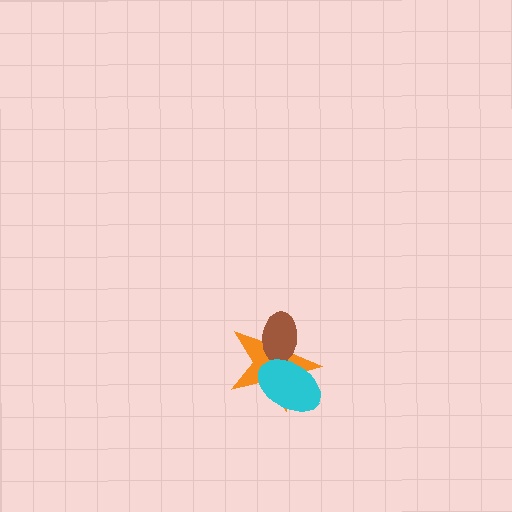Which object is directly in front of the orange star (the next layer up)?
The brown ellipse is directly in front of the orange star.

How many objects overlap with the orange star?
2 objects overlap with the orange star.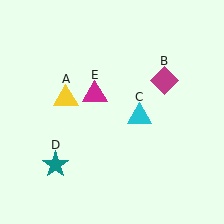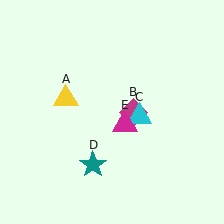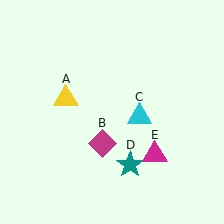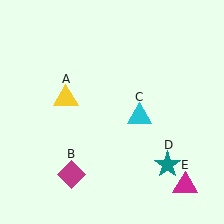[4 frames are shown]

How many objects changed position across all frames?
3 objects changed position: magenta diamond (object B), teal star (object D), magenta triangle (object E).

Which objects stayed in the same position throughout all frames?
Yellow triangle (object A) and cyan triangle (object C) remained stationary.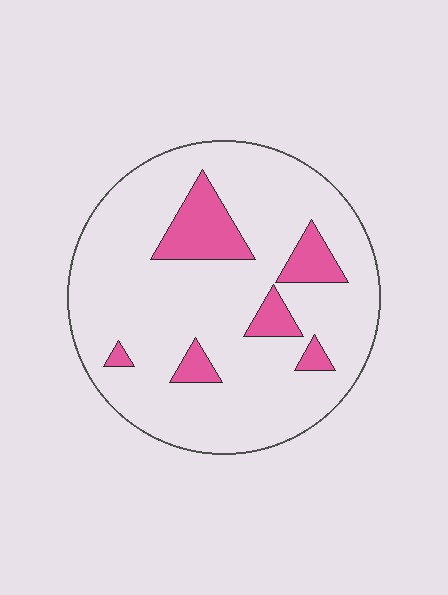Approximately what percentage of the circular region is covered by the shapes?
Approximately 15%.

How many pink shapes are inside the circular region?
6.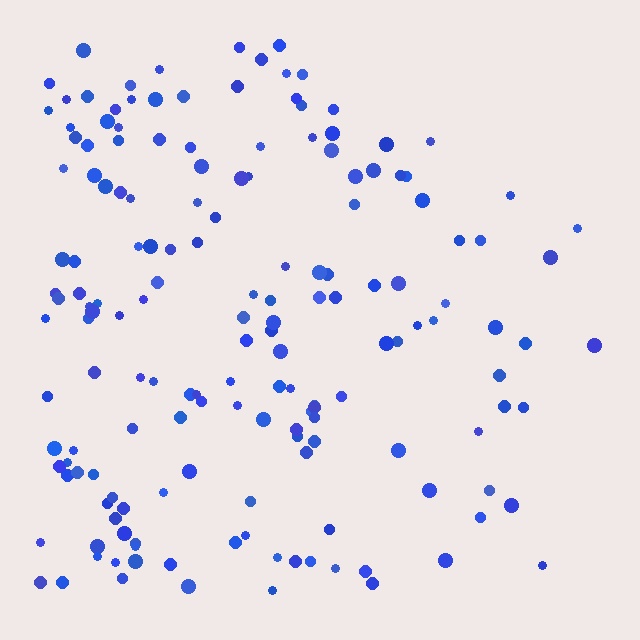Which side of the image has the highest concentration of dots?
The left.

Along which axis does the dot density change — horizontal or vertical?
Horizontal.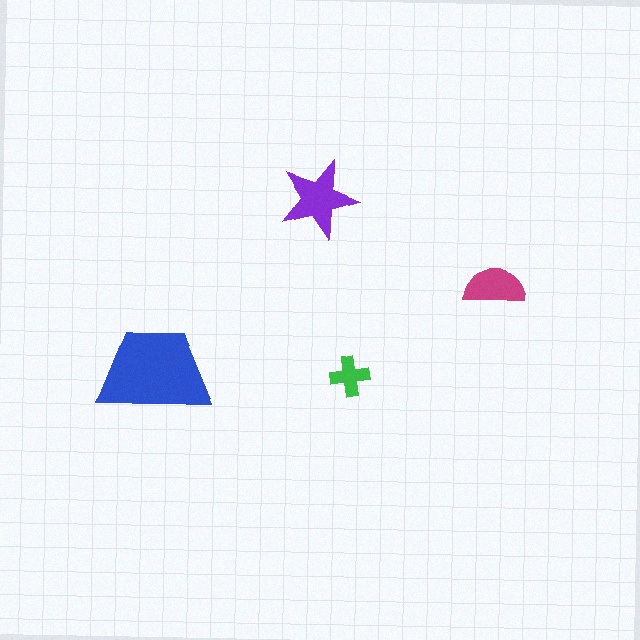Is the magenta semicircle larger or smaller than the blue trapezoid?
Smaller.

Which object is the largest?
The blue trapezoid.